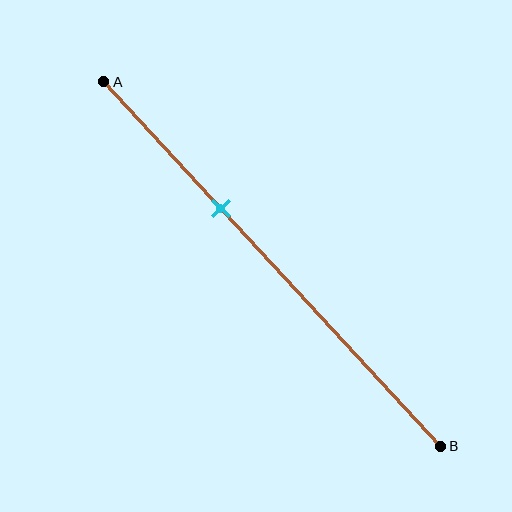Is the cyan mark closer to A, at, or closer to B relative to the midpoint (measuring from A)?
The cyan mark is closer to point A than the midpoint of segment AB.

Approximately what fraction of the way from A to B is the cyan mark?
The cyan mark is approximately 35% of the way from A to B.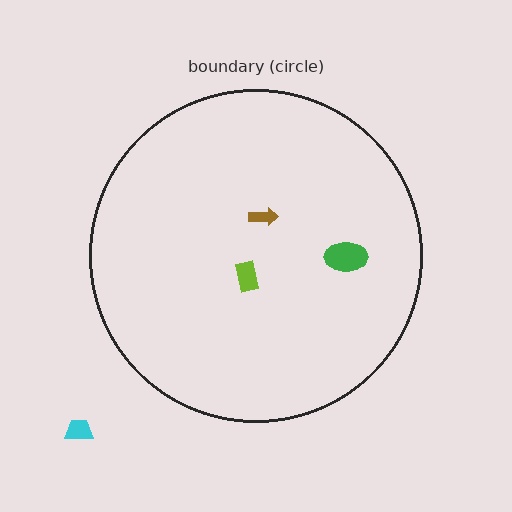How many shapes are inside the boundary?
3 inside, 1 outside.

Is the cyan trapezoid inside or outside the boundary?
Outside.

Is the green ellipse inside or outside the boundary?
Inside.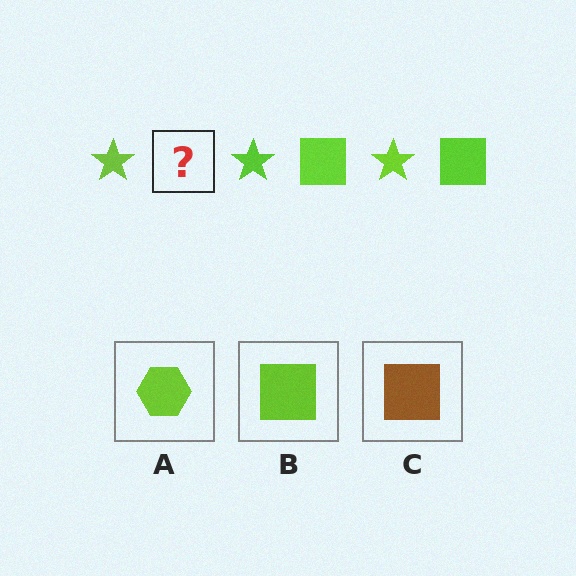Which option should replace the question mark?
Option B.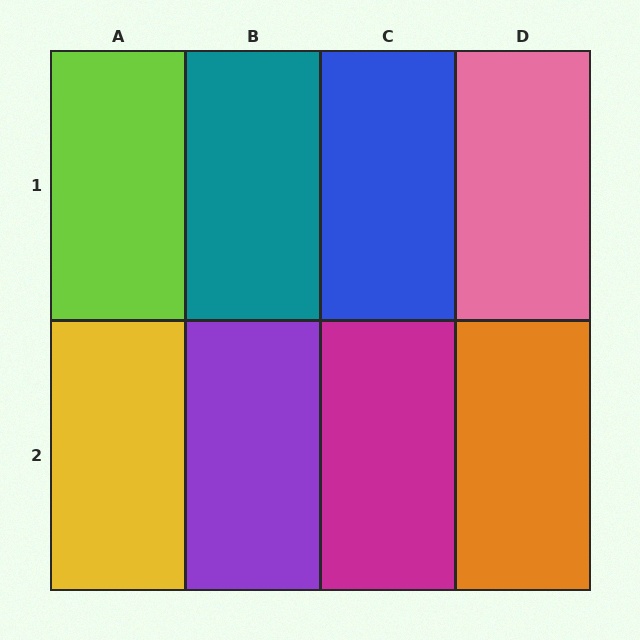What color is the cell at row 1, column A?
Lime.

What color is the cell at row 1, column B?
Teal.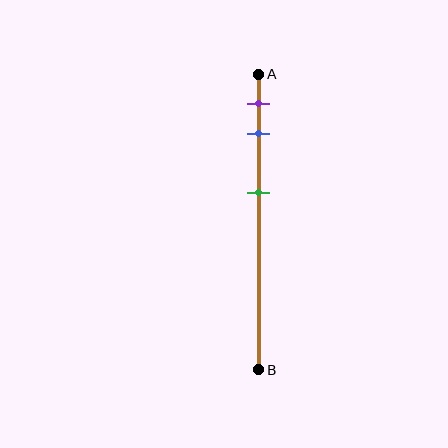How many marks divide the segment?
There are 3 marks dividing the segment.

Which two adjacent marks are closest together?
The purple and blue marks are the closest adjacent pair.